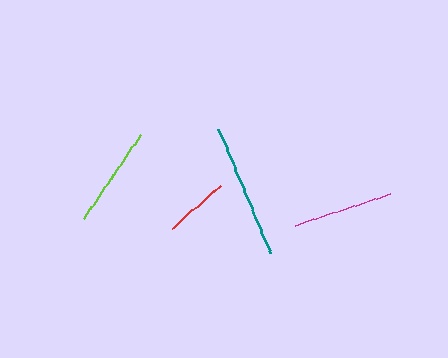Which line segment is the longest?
The teal line is the longest at approximately 135 pixels.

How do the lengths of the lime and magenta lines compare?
The lime and magenta lines are approximately the same length.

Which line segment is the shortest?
The red line is the shortest at approximately 64 pixels.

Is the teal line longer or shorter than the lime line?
The teal line is longer than the lime line.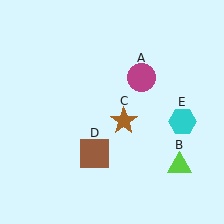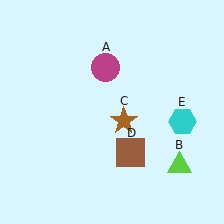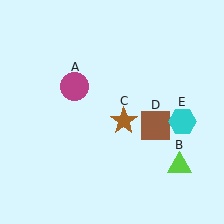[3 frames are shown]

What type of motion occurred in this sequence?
The magenta circle (object A), brown square (object D) rotated counterclockwise around the center of the scene.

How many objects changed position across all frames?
2 objects changed position: magenta circle (object A), brown square (object D).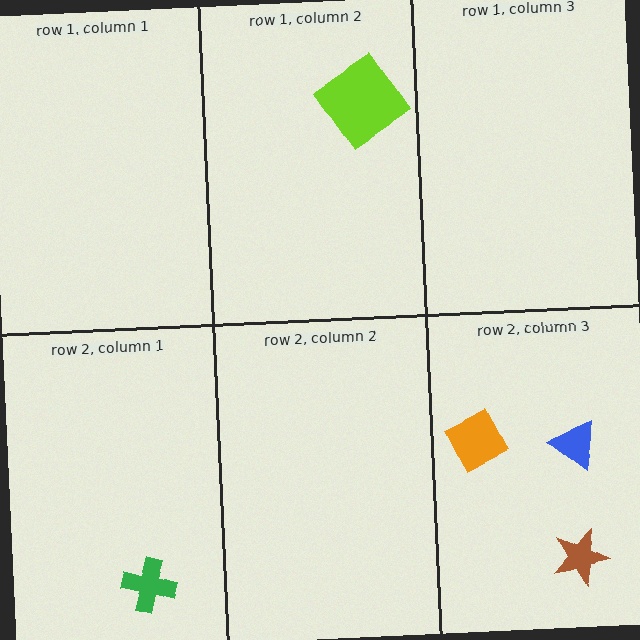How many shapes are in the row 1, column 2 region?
1.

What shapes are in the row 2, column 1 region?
The green cross.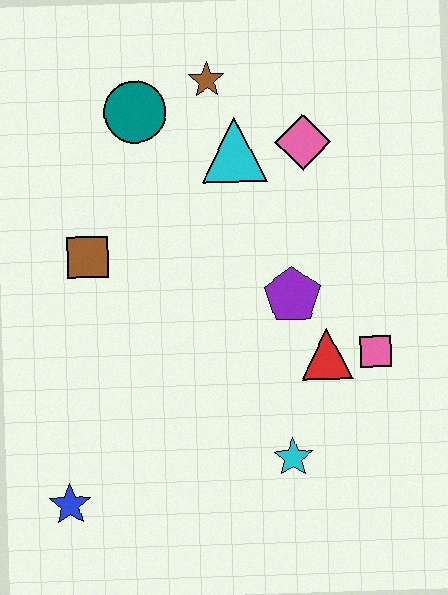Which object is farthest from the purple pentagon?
The blue star is farthest from the purple pentagon.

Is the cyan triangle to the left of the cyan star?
Yes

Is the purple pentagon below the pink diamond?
Yes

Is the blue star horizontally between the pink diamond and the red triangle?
No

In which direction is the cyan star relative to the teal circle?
The cyan star is below the teal circle.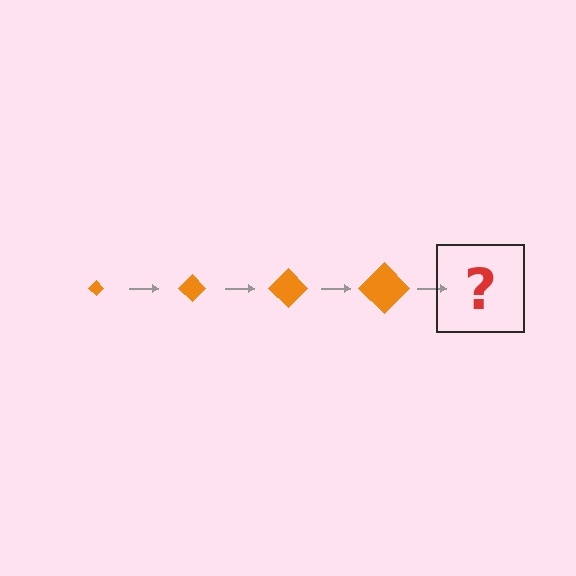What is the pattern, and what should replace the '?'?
The pattern is that the diamond gets progressively larger each step. The '?' should be an orange diamond, larger than the previous one.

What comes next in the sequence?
The next element should be an orange diamond, larger than the previous one.